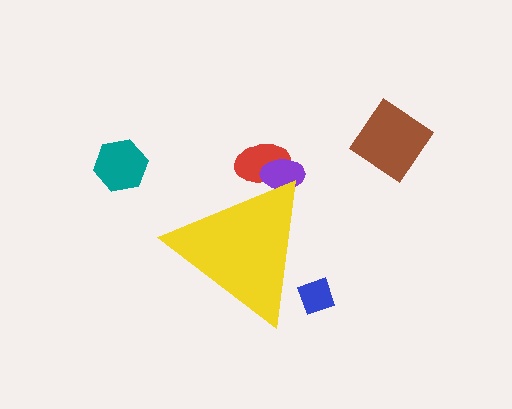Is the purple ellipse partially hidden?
Yes, the purple ellipse is partially hidden behind the yellow triangle.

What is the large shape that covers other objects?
A yellow triangle.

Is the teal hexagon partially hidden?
No, the teal hexagon is fully visible.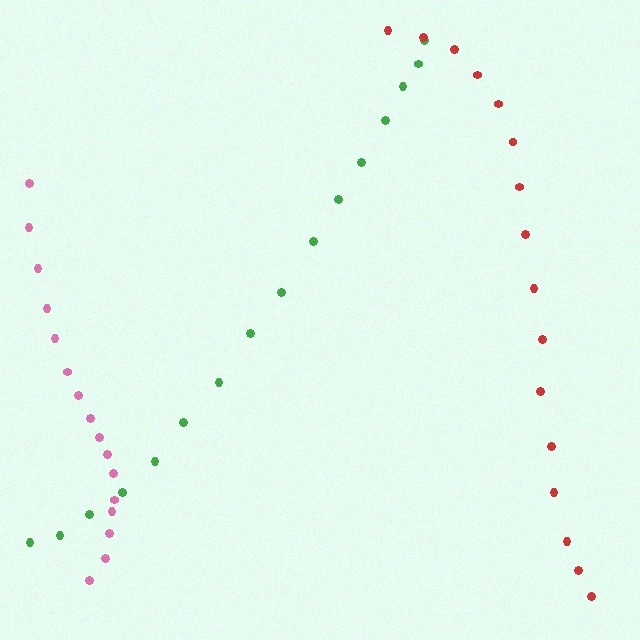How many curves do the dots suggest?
There are 3 distinct paths.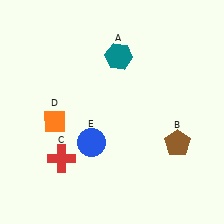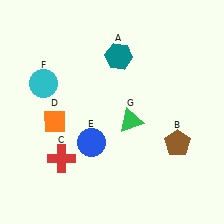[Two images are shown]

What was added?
A cyan circle (F), a green triangle (G) were added in Image 2.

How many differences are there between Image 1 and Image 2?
There are 2 differences between the two images.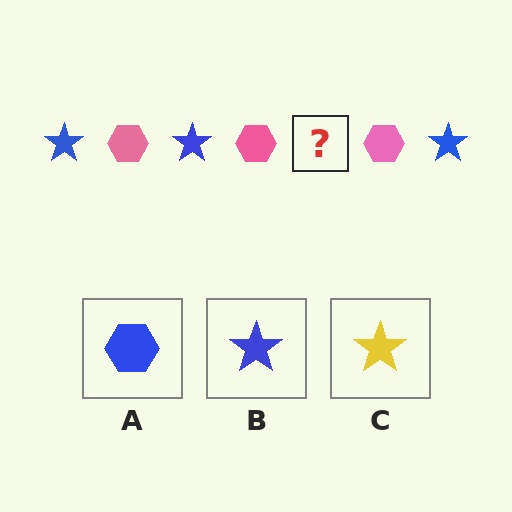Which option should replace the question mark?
Option B.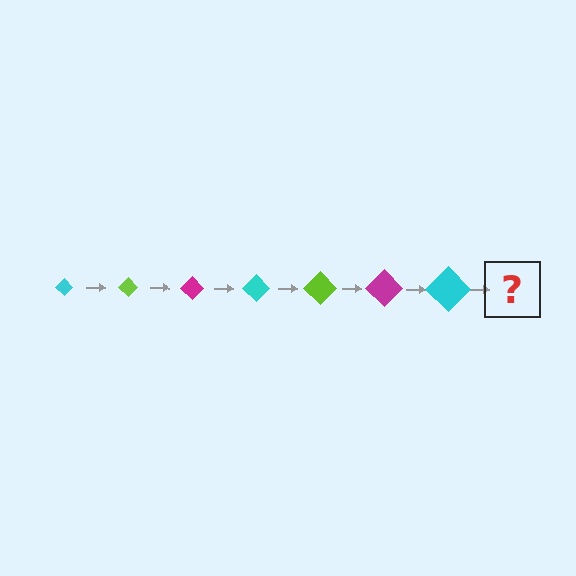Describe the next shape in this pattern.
It should be a lime diamond, larger than the previous one.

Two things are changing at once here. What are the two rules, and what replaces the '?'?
The two rules are that the diamond grows larger each step and the color cycles through cyan, lime, and magenta. The '?' should be a lime diamond, larger than the previous one.